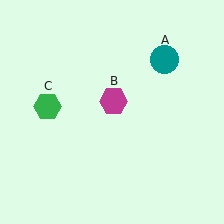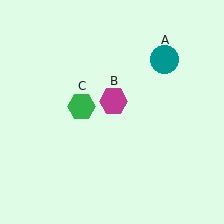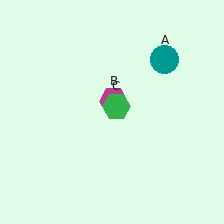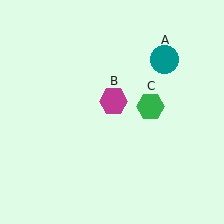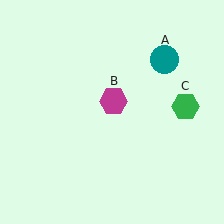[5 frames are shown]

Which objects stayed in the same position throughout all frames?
Teal circle (object A) and magenta hexagon (object B) remained stationary.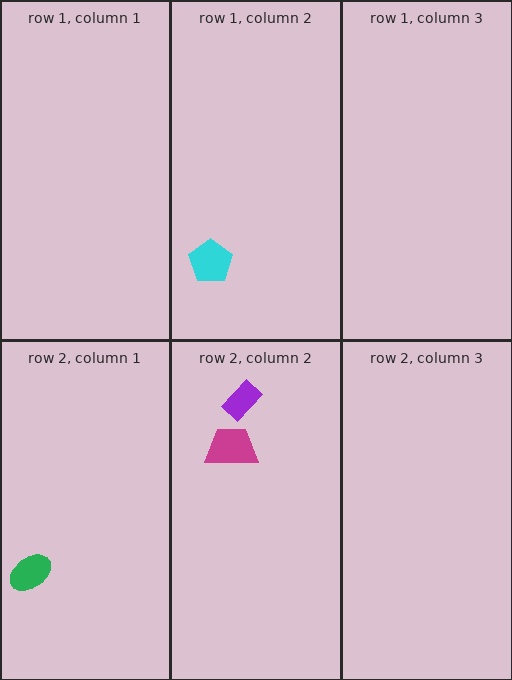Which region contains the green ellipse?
The row 2, column 1 region.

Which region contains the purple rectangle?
The row 2, column 2 region.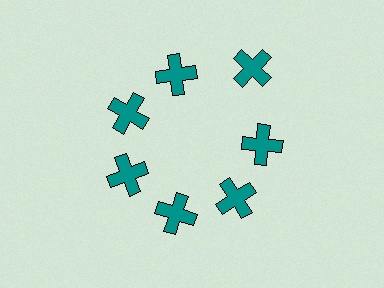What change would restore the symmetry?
The symmetry would be restored by moving it inward, back onto the ring so that all 7 crosses sit at equal angles and equal distance from the center.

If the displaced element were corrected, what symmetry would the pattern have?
It would have 7-fold rotational symmetry — the pattern would map onto itself every 51 degrees.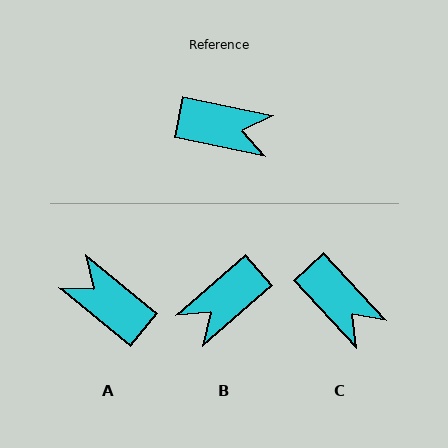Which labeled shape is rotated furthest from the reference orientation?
A, about 152 degrees away.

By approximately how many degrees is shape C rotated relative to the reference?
Approximately 36 degrees clockwise.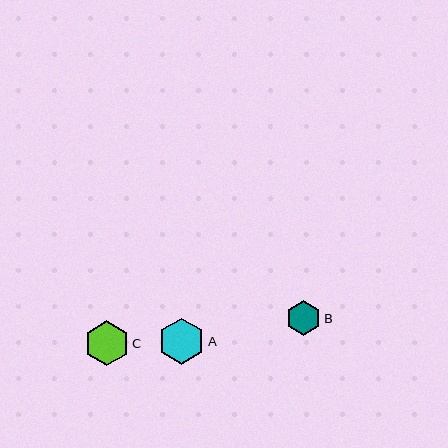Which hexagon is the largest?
Hexagon A is the largest with a size of approximately 46 pixels.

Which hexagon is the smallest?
Hexagon B is the smallest with a size of approximately 35 pixels.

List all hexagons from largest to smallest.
From largest to smallest: A, C, B.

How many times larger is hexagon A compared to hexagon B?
Hexagon A is approximately 1.3 times the size of hexagon B.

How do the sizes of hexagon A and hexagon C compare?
Hexagon A and hexagon C are approximately the same size.